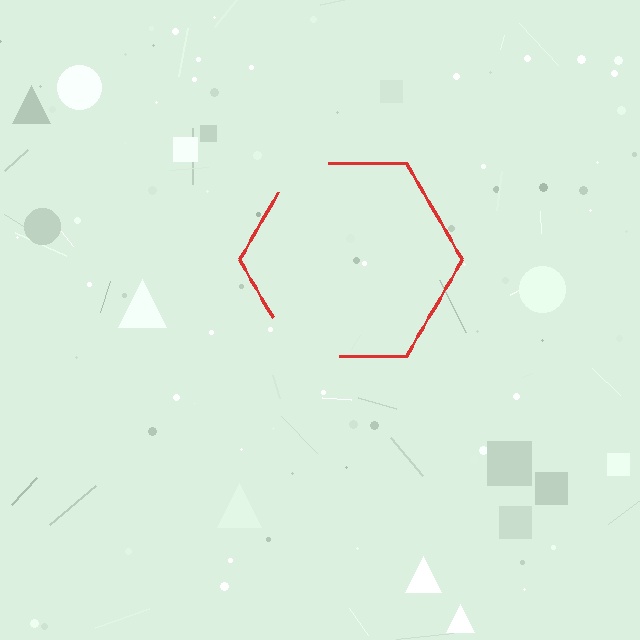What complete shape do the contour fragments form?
The contour fragments form a hexagon.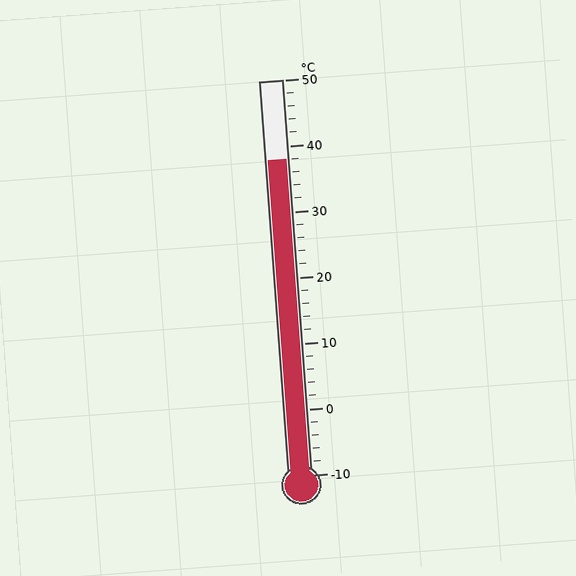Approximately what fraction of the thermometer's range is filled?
The thermometer is filled to approximately 80% of its range.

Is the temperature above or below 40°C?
The temperature is below 40°C.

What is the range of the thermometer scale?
The thermometer scale ranges from -10°C to 50°C.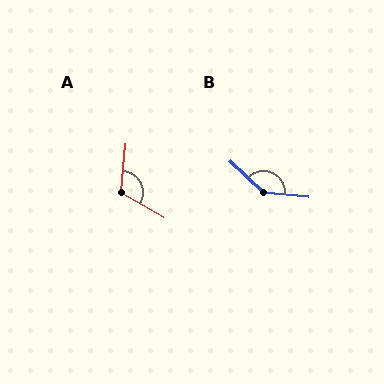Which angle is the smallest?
A, at approximately 114 degrees.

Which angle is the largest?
B, at approximately 142 degrees.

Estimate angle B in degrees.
Approximately 142 degrees.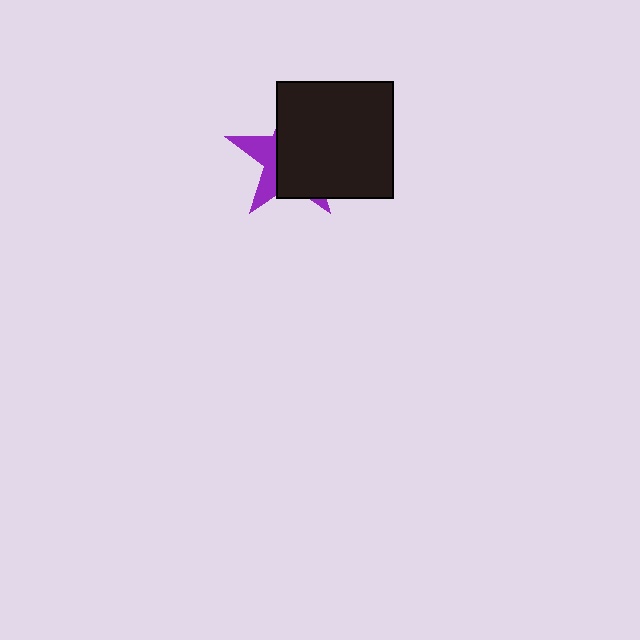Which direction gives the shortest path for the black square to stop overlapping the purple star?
Moving right gives the shortest separation.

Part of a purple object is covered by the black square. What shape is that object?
It is a star.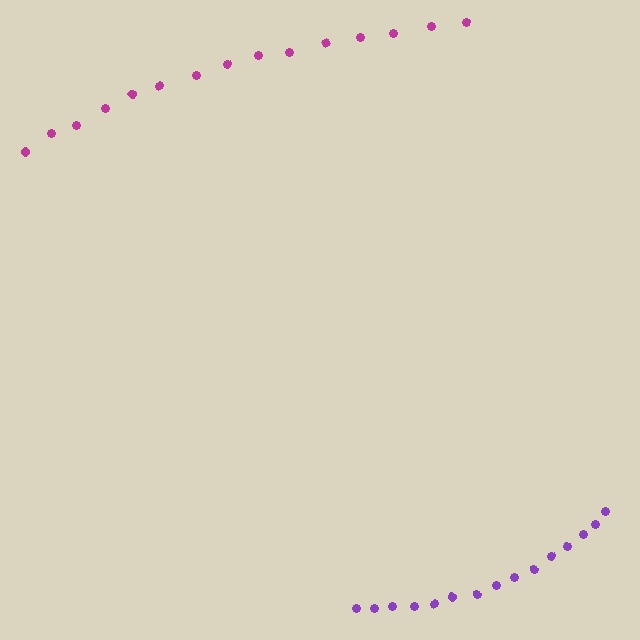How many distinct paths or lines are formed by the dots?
There are 2 distinct paths.